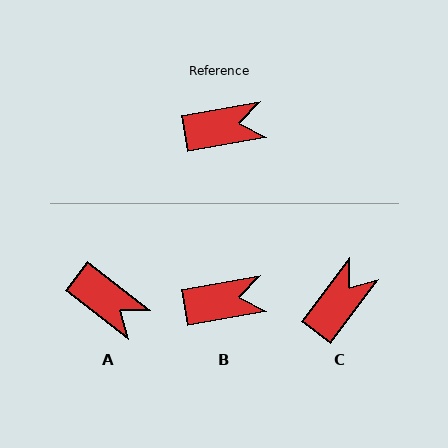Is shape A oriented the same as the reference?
No, it is off by about 48 degrees.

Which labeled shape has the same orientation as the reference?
B.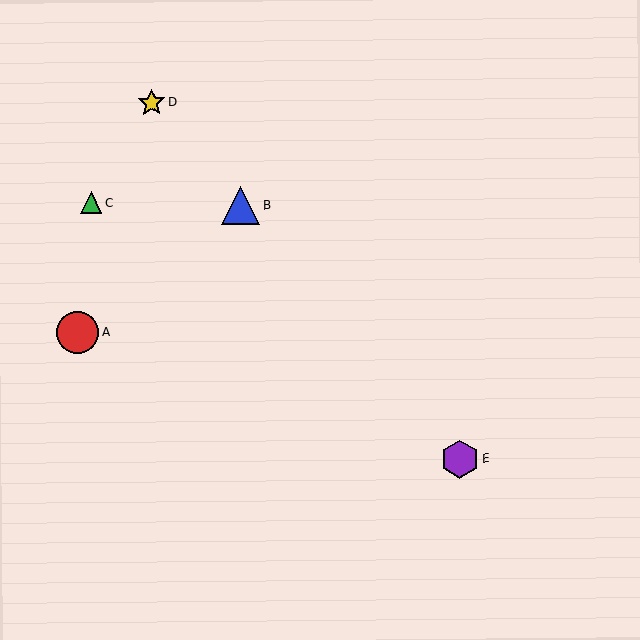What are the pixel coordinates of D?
Object D is at (151, 103).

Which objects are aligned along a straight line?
Objects B, D, E are aligned along a straight line.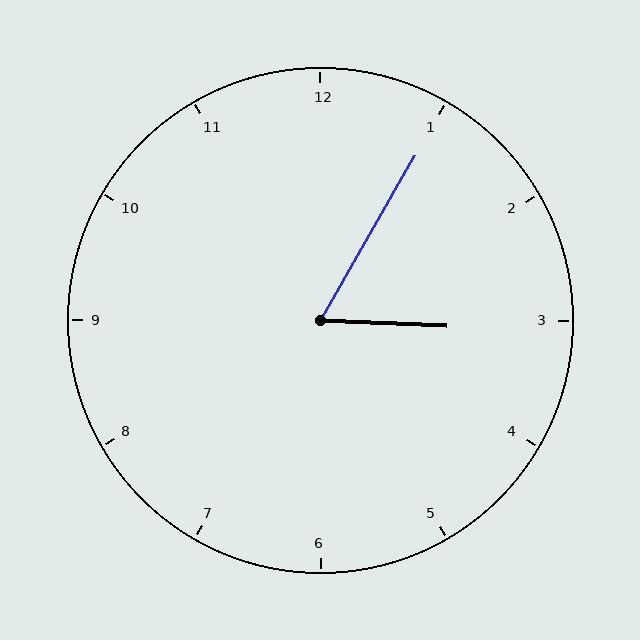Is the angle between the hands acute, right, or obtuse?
It is acute.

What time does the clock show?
3:05.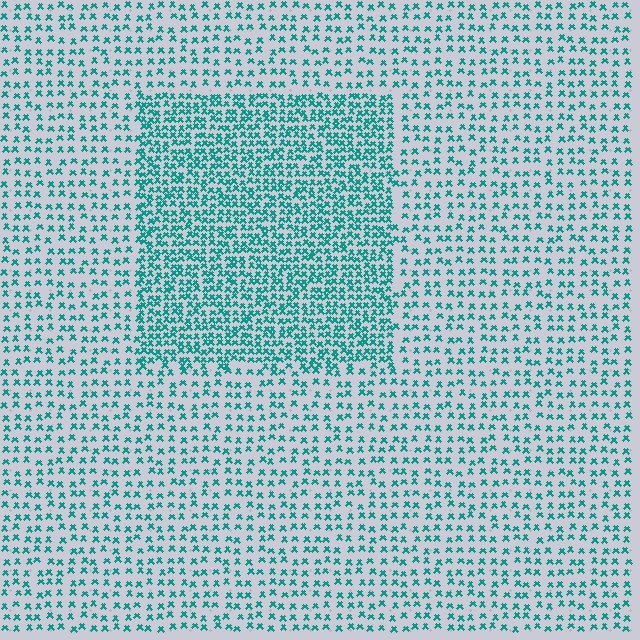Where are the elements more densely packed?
The elements are more densely packed inside the rectangle boundary.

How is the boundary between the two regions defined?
The boundary is defined by a change in element density (approximately 2.1x ratio). All elements are the same color, size, and shape.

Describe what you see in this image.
The image contains small teal elements arranged at two different densities. A rectangle-shaped region is visible where the elements are more densely packed than the surrounding area.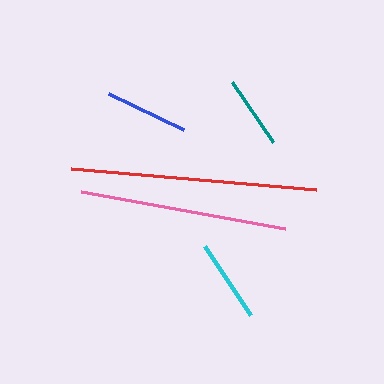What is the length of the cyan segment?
The cyan segment is approximately 83 pixels long.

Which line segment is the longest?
The red line is the longest at approximately 246 pixels.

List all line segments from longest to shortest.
From longest to shortest: red, pink, blue, cyan, teal.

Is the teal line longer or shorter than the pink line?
The pink line is longer than the teal line.